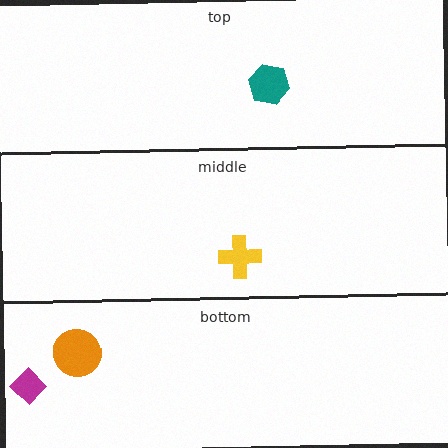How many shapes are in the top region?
1.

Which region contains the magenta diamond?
The bottom region.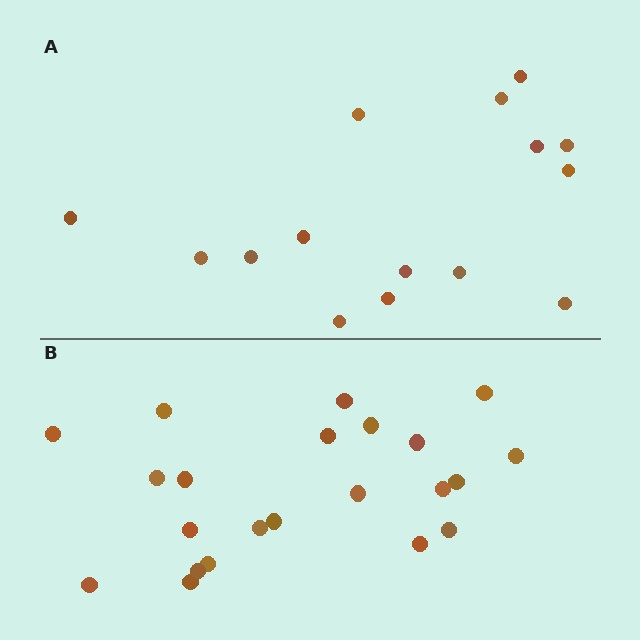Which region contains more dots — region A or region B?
Region B (the bottom region) has more dots.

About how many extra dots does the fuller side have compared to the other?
Region B has roughly 8 or so more dots than region A.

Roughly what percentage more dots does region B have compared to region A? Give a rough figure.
About 45% more.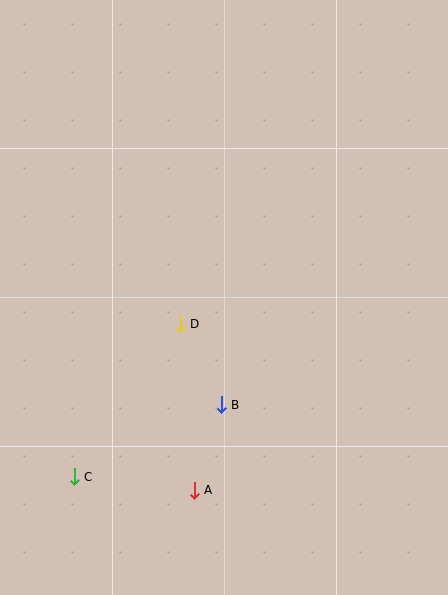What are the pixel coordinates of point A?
Point A is at (194, 490).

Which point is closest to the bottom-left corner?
Point C is closest to the bottom-left corner.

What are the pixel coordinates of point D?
Point D is at (180, 324).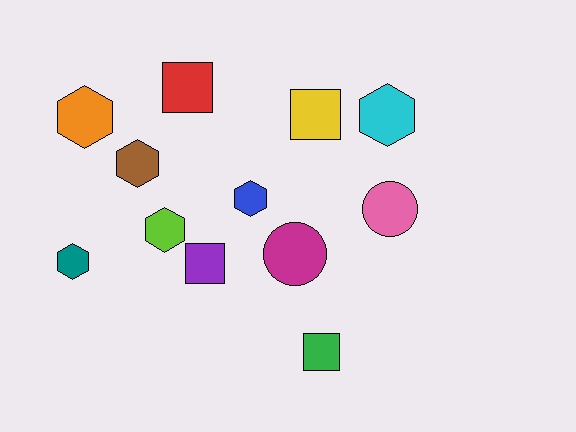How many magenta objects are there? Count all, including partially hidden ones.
There is 1 magenta object.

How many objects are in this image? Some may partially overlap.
There are 12 objects.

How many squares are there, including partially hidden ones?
There are 4 squares.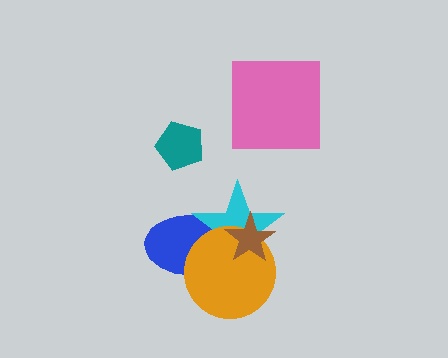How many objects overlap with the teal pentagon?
0 objects overlap with the teal pentagon.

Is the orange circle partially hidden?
Yes, it is partially covered by another shape.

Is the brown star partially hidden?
No, no other shape covers it.